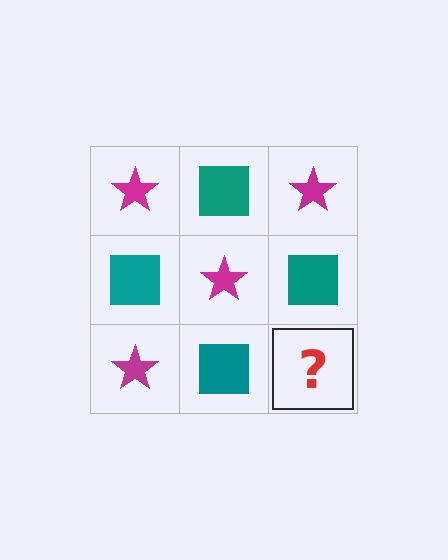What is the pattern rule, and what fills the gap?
The rule is that it alternates magenta star and teal square in a checkerboard pattern. The gap should be filled with a magenta star.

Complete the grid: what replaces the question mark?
The question mark should be replaced with a magenta star.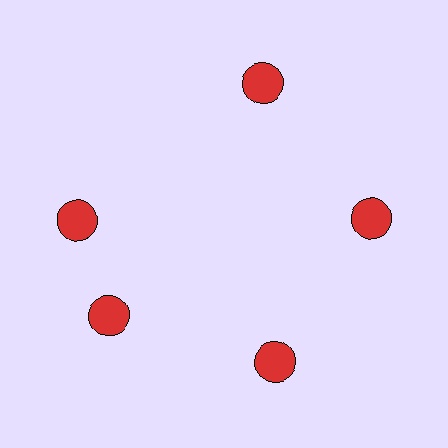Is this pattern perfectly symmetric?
No. The 5 red circles are arranged in a ring, but one element near the 10 o'clock position is rotated out of alignment along the ring, breaking the 5-fold rotational symmetry.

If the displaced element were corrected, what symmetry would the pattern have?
It would have 5-fold rotational symmetry — the pattern would map onto itself every 72 degrees.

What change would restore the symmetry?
The symmetry would be restored by rotating it back into even spacing with its neighbors so that all 5 circles sit at equal angles and equal distance from the center.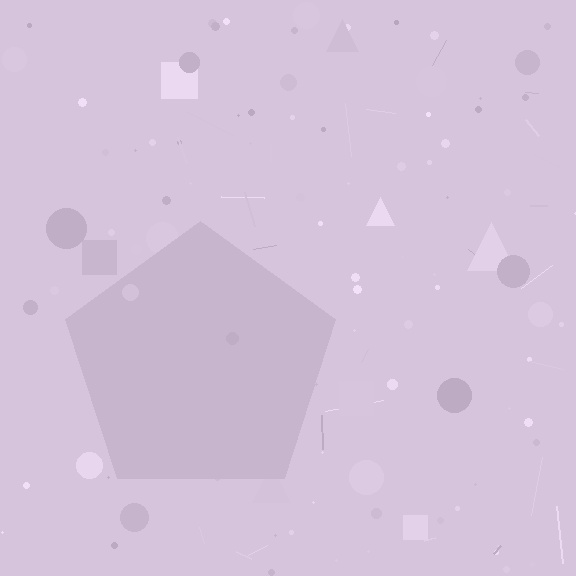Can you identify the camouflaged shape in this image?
The camouflaged shape is a pentagon.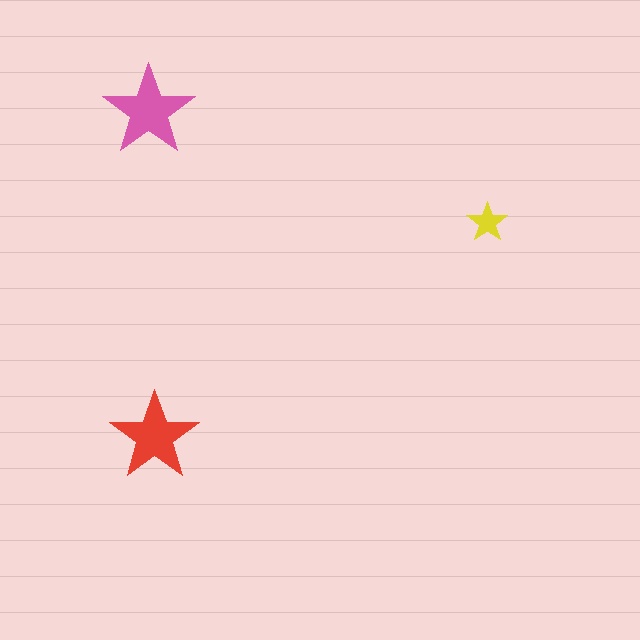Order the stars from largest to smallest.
the pink one, the red one, the yellow one.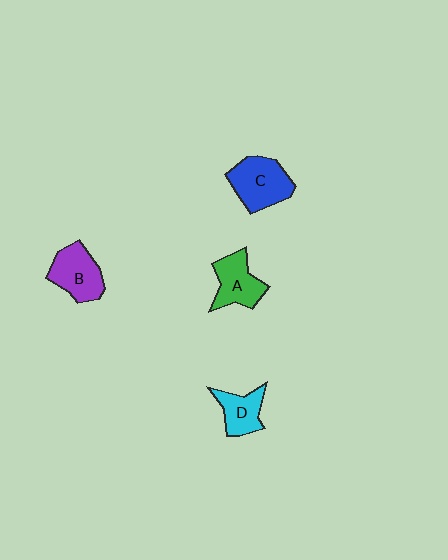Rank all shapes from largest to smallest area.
From largest to smallest: C (blue), B (purple), A (green), D (cyan).